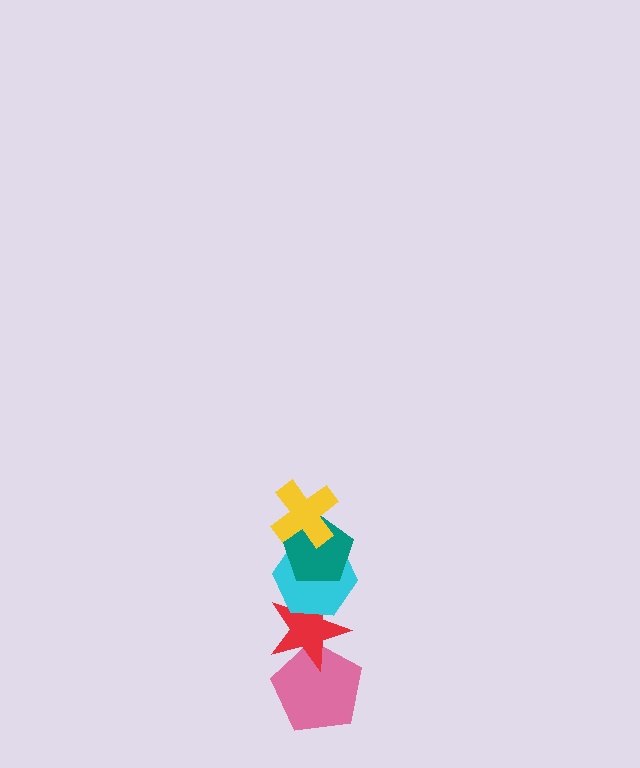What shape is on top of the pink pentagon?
The red star is on top of the pink pentagon.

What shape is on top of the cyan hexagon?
The teal pentagon is on top of the cyan hexagon.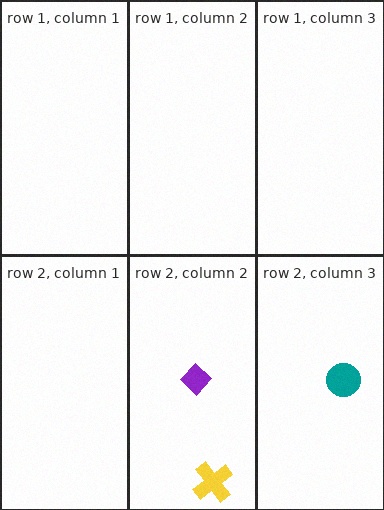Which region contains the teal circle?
The row 2, column 3 region.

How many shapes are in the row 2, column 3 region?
1.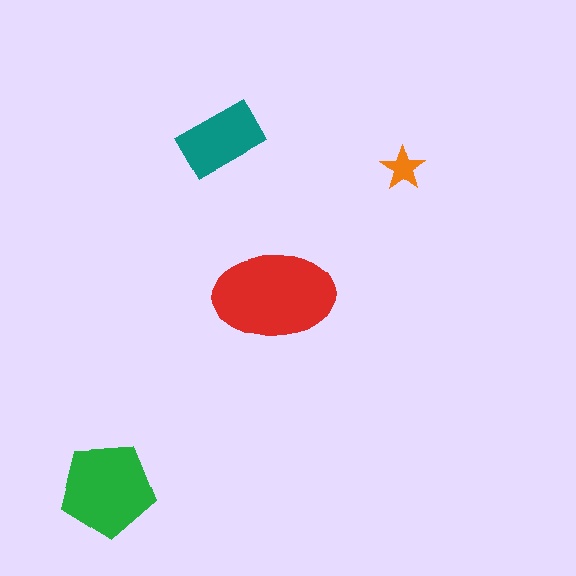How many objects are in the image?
There are 4 objects in the image.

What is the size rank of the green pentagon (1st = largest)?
2nd.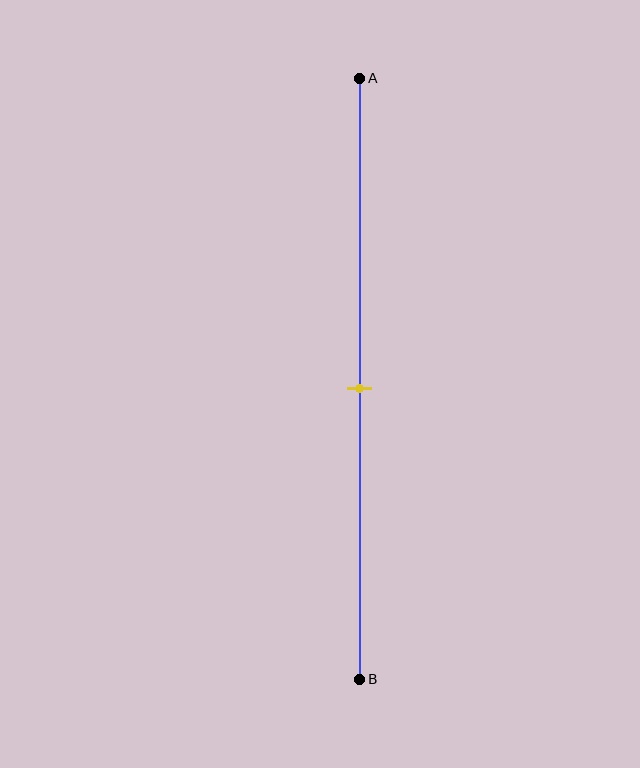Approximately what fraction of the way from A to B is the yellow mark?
The yellow mark is approximately 50% of the way from A to B.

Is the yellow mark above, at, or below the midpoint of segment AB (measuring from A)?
The yellow mark is approximately at the midpoint of segment AB.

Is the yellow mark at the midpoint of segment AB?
Yes, the mark is approximately at the midpoint.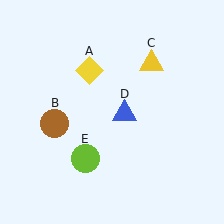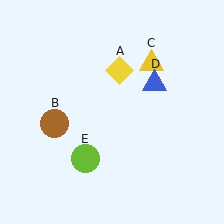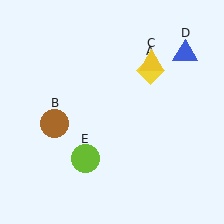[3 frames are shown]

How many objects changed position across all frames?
2 objects changed position: yellow diamond (object A), blue triangle (object D).